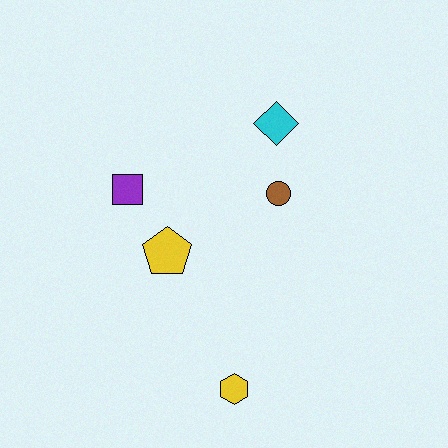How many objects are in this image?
There are 5 objects.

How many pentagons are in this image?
There is 1 pentagon.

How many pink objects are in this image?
There are no pink objects.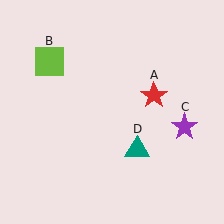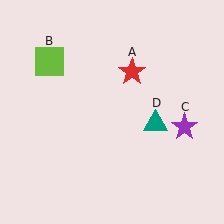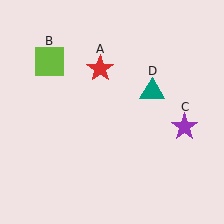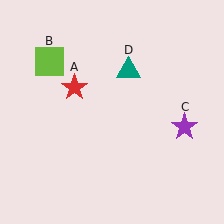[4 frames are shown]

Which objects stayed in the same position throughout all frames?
Lime square (object B) and purple star (object C) remained stationary.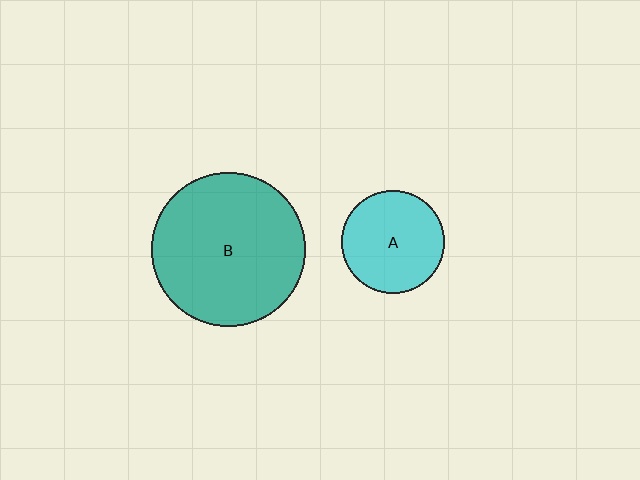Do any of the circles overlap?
No, none of the circles overlap.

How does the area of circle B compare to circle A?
Approximately 2.2 times.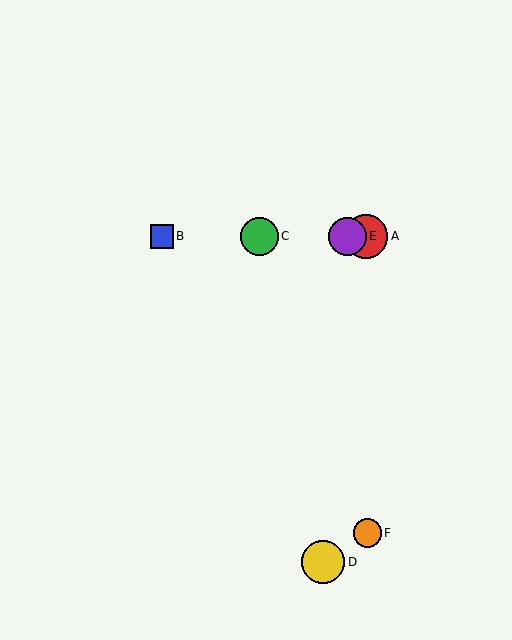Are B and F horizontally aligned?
No, B is at y≈237 and F is at y≈533.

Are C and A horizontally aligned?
Yes, both are at y≈237.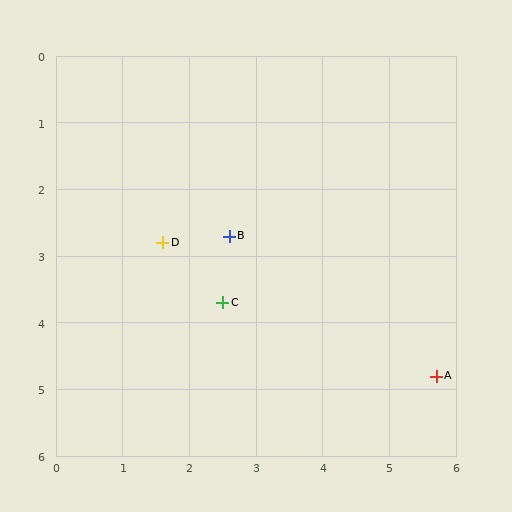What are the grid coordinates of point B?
Point B is at approximately (2.6, 2.7).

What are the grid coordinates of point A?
Point A is at approximately (5.7, 4.8).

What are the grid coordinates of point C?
Point C is at approximately (2.5, 3.7).